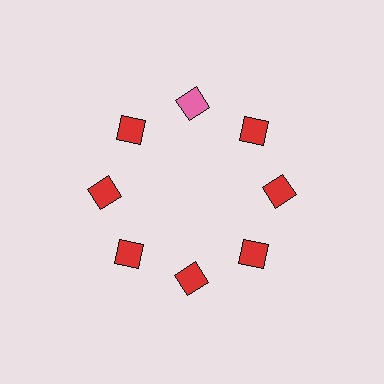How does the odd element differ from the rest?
It has a different color: pink instead of red.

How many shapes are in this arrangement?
There are 8 shapes arranged in a ring pattern.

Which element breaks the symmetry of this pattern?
The pink square at roughly the 12 o'clock position breaks the symmetry. All other shapes are red squares.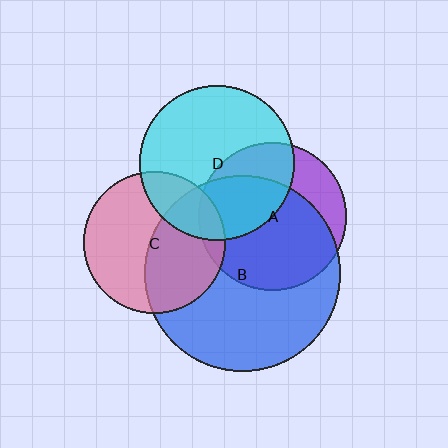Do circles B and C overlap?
Yes.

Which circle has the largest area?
Circle B (blue).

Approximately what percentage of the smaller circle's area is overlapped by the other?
Approximately 45%.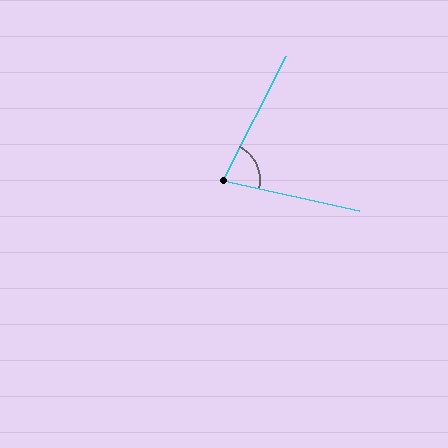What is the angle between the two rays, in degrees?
Approximately 76 degrees.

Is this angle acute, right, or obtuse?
It is acute.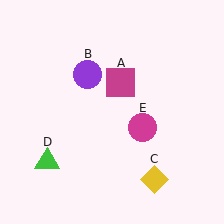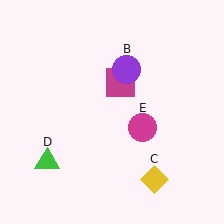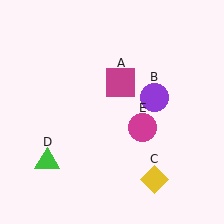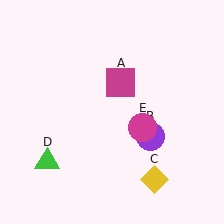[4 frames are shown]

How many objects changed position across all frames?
1 object changed position: purple circle (object B).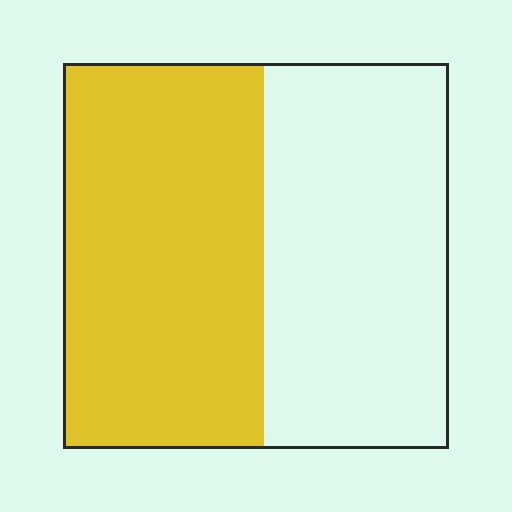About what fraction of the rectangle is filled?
About one half (1/2).